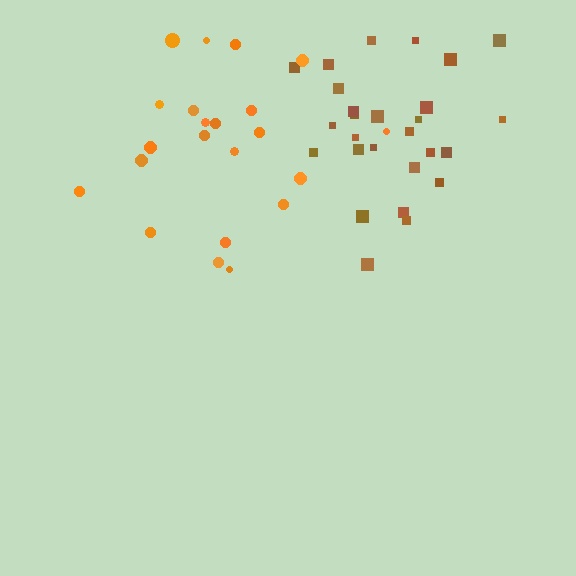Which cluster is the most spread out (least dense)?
Orange.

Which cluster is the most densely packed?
Brown.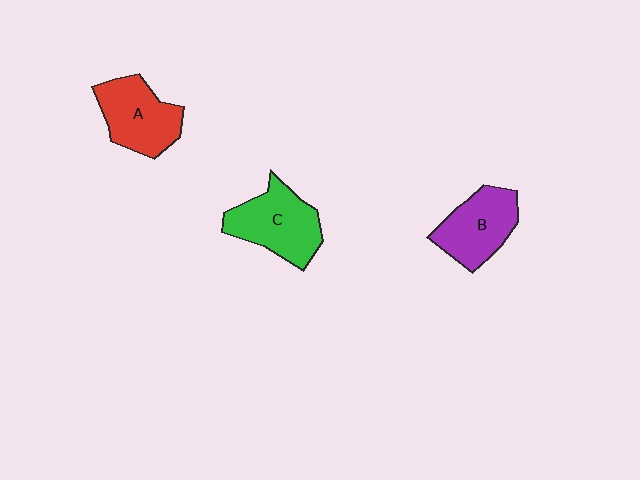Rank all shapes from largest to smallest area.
From largest to smallest: C (green), A (red), B (purple).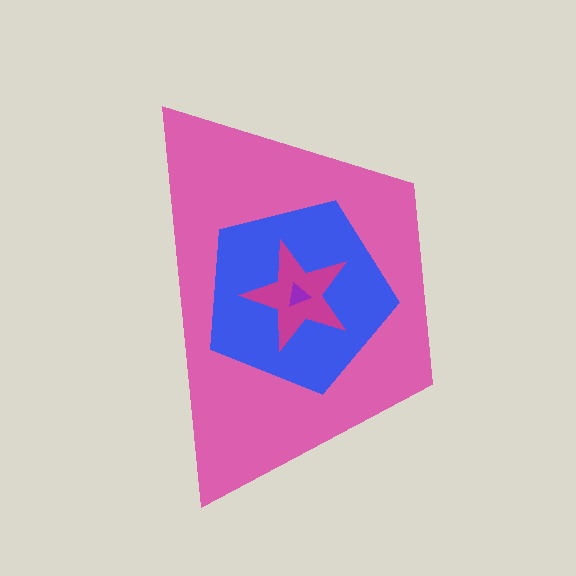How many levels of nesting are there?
4.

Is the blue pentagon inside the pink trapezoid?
Yes.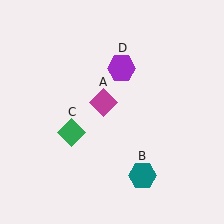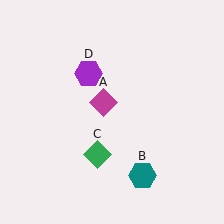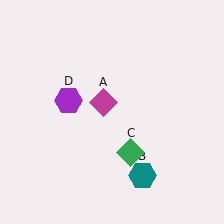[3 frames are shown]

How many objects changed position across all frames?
2 objects changed position: green diamond (object C), purple hexagon (object D).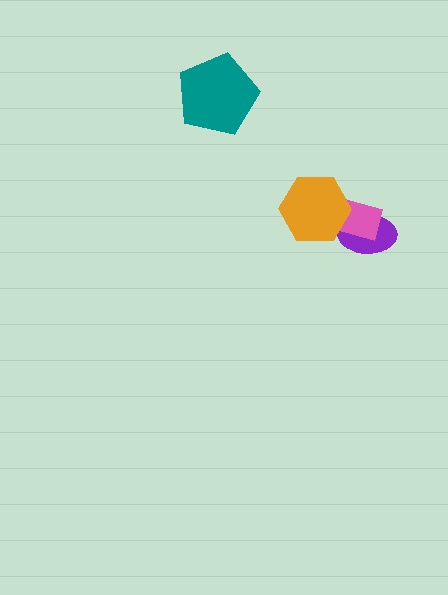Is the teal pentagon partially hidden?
No, no other shape covers it.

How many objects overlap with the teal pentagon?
0 objects overlap with the teal pentagon.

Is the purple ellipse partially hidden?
Yes, it is partially covered by another shape.